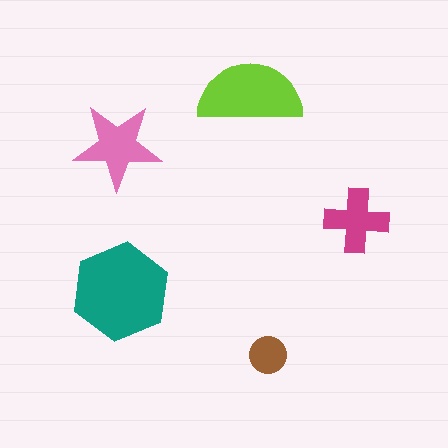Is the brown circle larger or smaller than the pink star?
Smaller.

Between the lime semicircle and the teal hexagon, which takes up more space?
The teal hexagon.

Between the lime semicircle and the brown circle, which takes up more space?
The lime semicircle.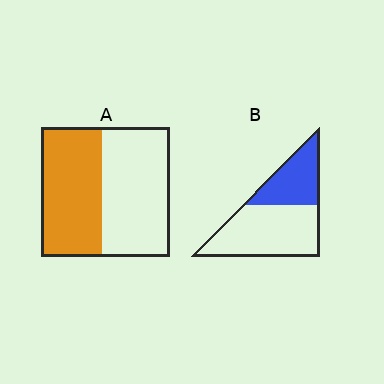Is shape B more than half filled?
No.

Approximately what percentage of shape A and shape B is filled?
A is approximately 45% and B is approximately 35%.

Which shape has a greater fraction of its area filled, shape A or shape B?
Shape A.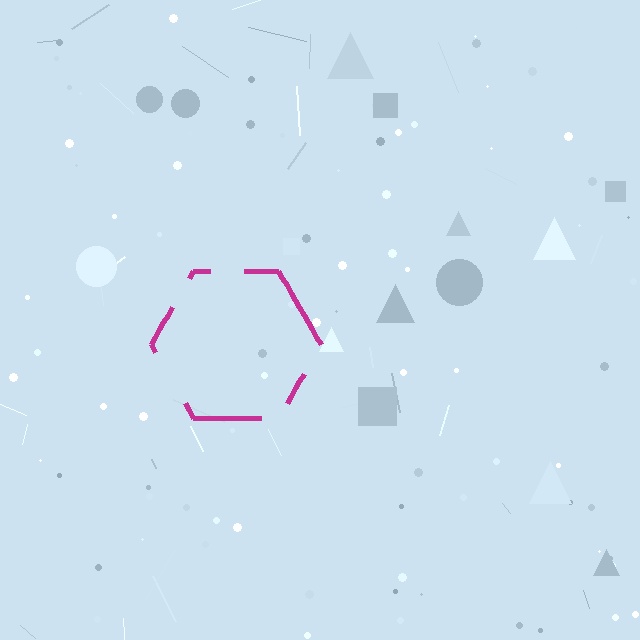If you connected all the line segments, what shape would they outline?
They would outline a hexagon.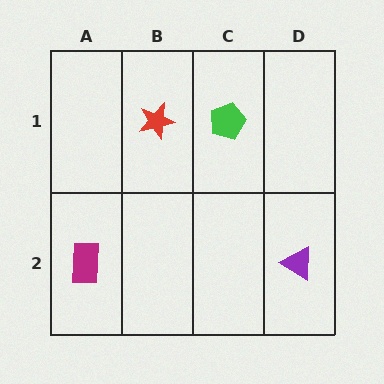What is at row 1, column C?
A green pentagon.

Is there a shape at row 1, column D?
No, that cell is empty.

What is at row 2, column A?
A magenta rectangle.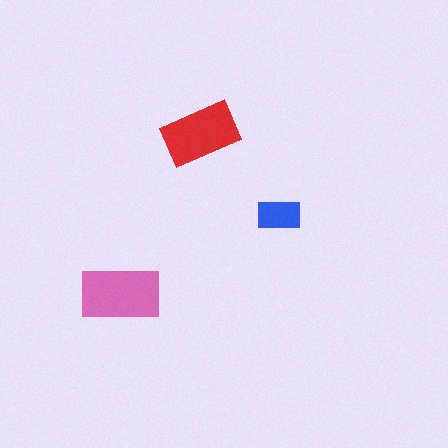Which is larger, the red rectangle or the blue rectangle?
The red one.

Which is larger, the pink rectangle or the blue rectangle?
The pink one.